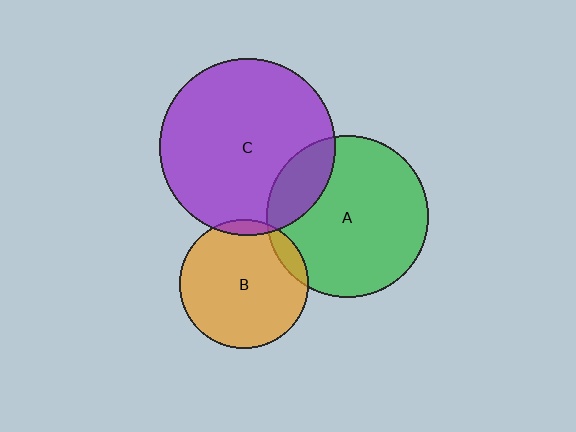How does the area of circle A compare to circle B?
Approximately 1.6 times.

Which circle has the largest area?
Circle C (purple).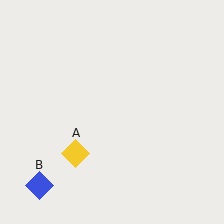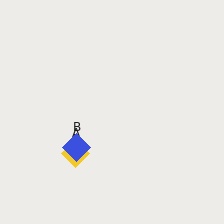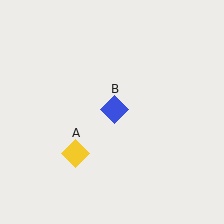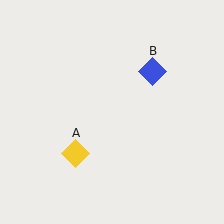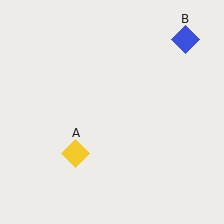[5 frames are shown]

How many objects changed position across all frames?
1 object changed position: blue diamond (object B).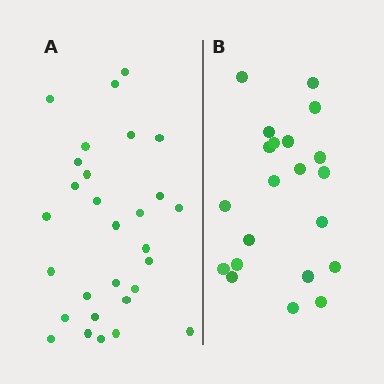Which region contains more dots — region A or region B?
Region A (the left region) has more dots.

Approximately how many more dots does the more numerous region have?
Region A has roughly 8 or so more dots than region B.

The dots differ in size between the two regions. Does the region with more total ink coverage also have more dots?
No. Region B has more total ink coverage because its dots are larger, but region A actually contains more individual dots. Total area can be misleading — the number of items is what matters here.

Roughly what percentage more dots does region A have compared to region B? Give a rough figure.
About 40% more.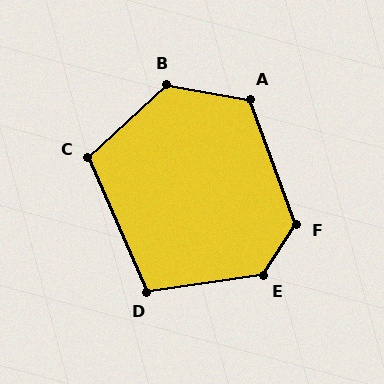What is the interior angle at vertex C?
Approximately 109 degrees (obtuse).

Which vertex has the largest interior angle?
E, at approximately 132 degrees.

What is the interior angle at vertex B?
Approximately 128 degrees (obtuse).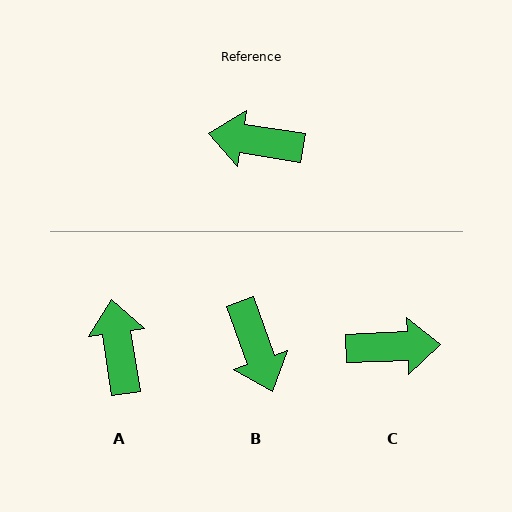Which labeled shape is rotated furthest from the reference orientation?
C, about 169 degrees away.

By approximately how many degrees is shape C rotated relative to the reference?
Approximately 169 degrees clockwise.